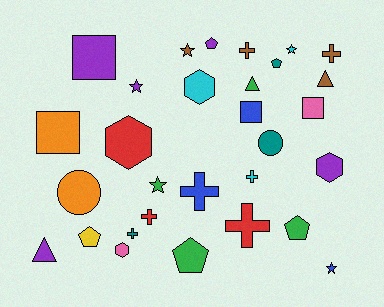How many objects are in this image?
There are 30 objects.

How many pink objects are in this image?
There are 2 pink objects.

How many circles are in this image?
There are 2 circles.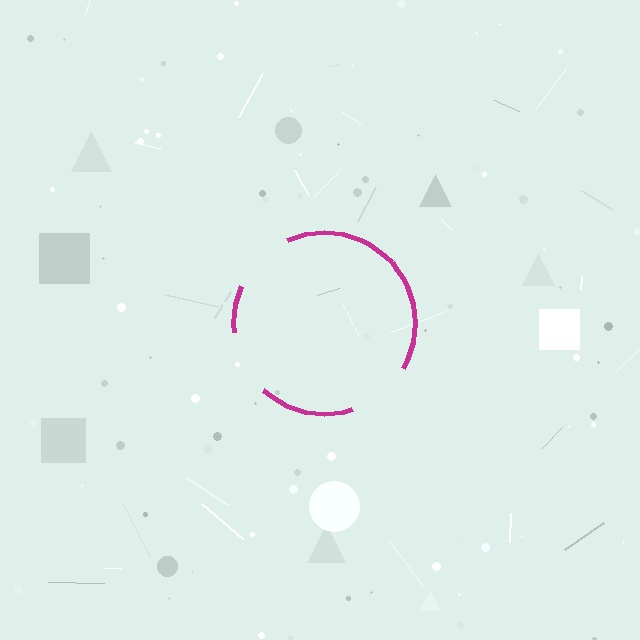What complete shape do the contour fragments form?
The contour fragments form a circle.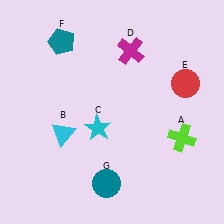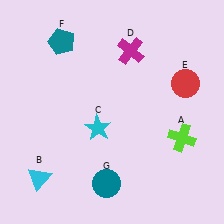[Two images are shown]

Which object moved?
The cyan triangle (B) moved down.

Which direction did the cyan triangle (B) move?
The cyan triangle (B) moved down.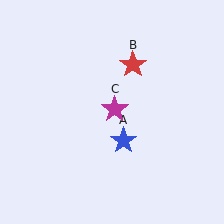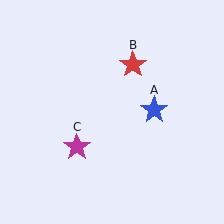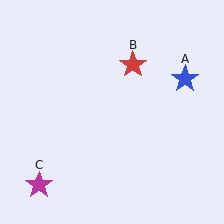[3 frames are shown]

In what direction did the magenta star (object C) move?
The magenta star (object C) moved down and to the left.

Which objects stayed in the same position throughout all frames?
Red star (object B) remained stationary.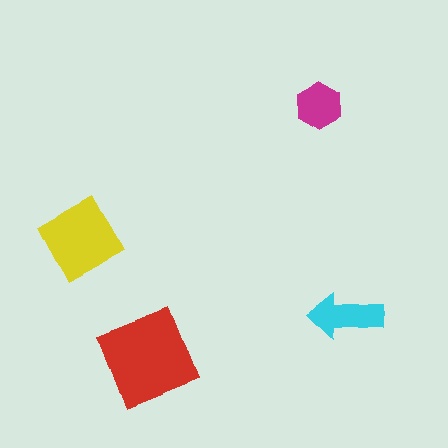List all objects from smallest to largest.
The magenta hexagon, the cyan arrow, the yellow diamond, the red square.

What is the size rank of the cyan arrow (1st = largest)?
3rd.